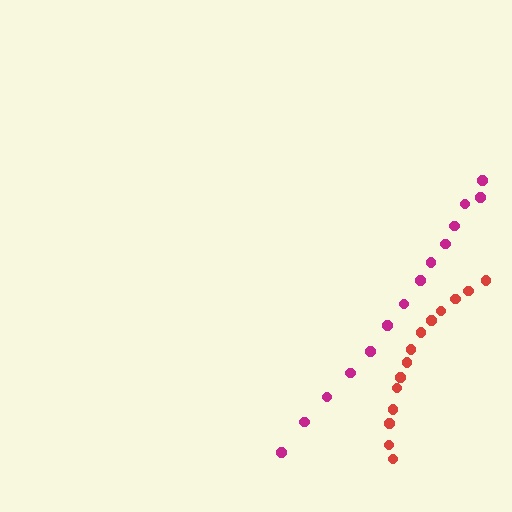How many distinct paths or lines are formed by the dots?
There are 2 distinct paths.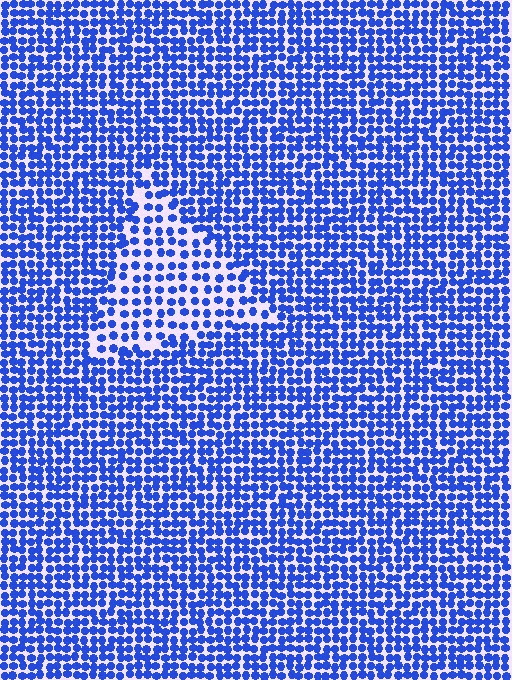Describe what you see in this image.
The image contains small blue elements arranged at two different densities. A triangle-shaped region is visible where the elements are less densely packed than the surrounding area.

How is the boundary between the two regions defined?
The boundary is defined by a change in element density (approximately 1.7x ratio). All elements are the same color, size, and shape.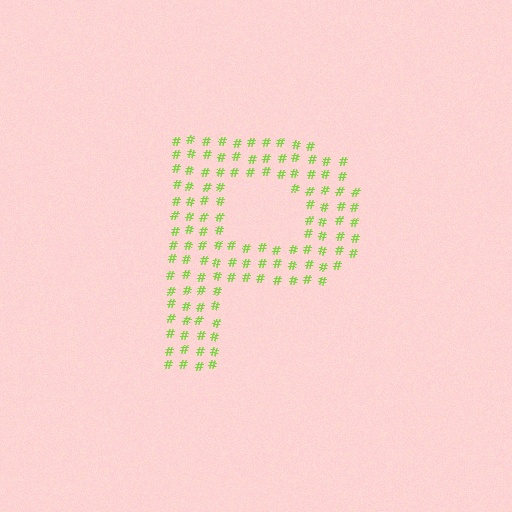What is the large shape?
The large shape is the letter P.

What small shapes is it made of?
It is made of small hash symbols.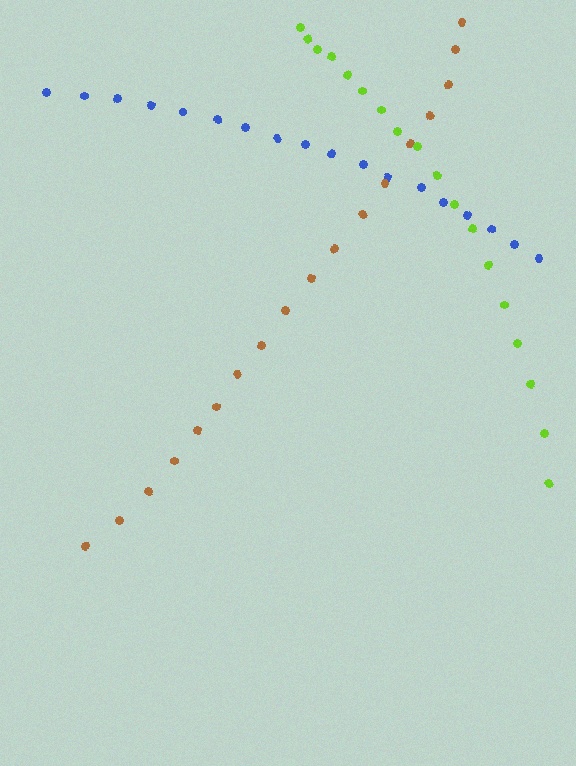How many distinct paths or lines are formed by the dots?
There are 3 distinct paths.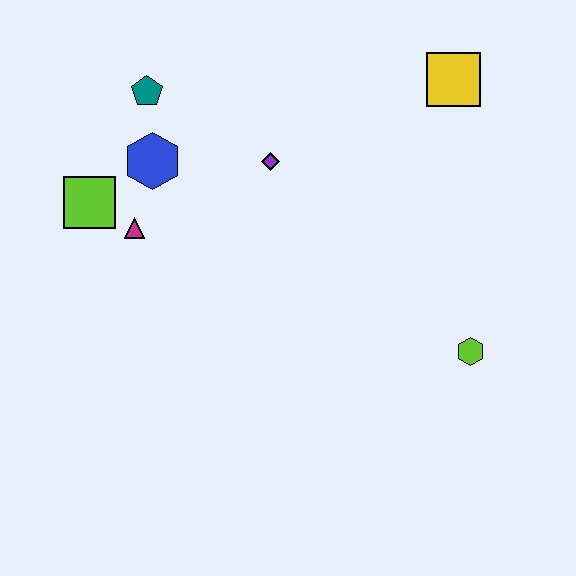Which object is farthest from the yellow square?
The lime square is farthest from the yellow square.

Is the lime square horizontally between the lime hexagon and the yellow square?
No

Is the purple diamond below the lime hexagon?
No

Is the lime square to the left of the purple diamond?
Yes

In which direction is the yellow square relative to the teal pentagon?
The yellow square is to the right of the teal pentagon.